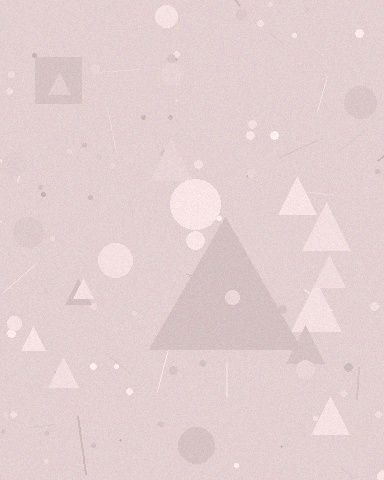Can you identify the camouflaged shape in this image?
The camouflaged shape is a triangle.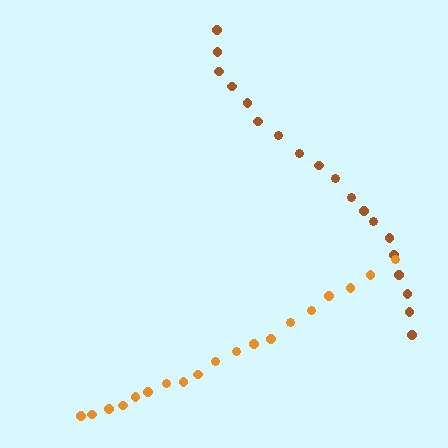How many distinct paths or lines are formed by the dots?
There are 2 distinct paths.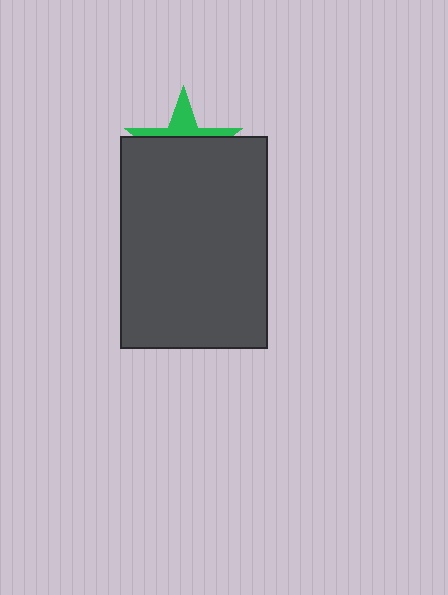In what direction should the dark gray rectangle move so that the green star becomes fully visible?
The dark gray rectangle should move down. That is the shortest direction to clear the overlap and leave the green star fully visible.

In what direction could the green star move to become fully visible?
The green star could move up. That would shift it out from behind the dark gray rectangle entirely.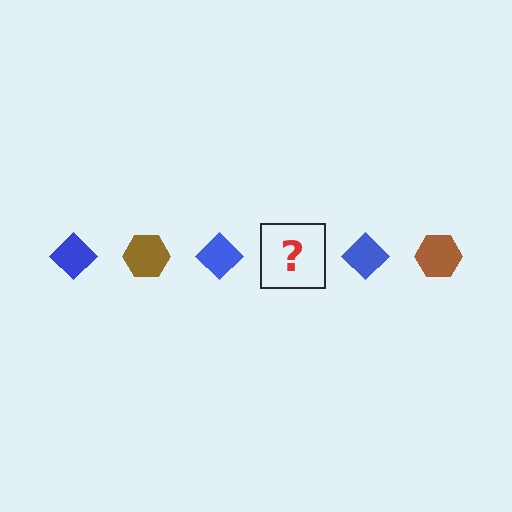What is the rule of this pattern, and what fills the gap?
The rule is that the pattern alternates between blue diamond and brown hexagon. The gap should be filled with a brown hexagon.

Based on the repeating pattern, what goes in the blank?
The blank should be a brown hexagon.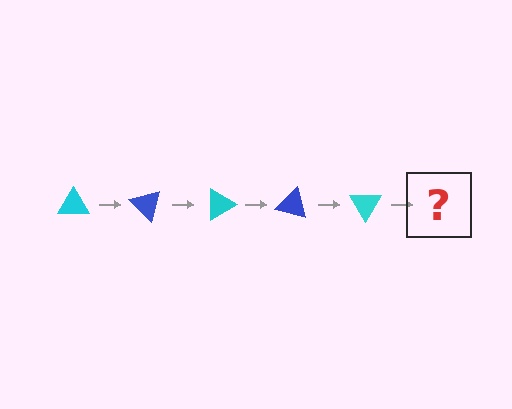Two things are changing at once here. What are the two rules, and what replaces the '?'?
The two rules are that it rotates 45 degrees each step and the color cycles through cyan and blue. The '?' should be a blue triangle, rotated 225 degrees from the start.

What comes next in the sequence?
The next element should be a blue triangle, rotated 225 degrees from the start.